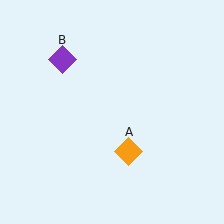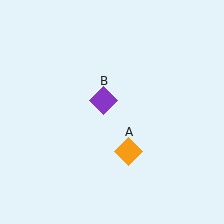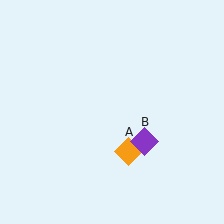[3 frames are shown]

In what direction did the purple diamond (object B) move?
The purple diamond (object B) moved down and to the right.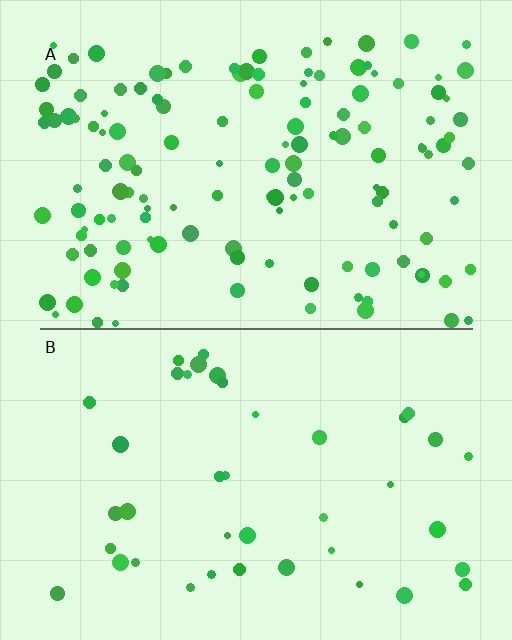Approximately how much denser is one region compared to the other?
Approximately 3.3× — region A over region B.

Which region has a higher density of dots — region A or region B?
A (the top).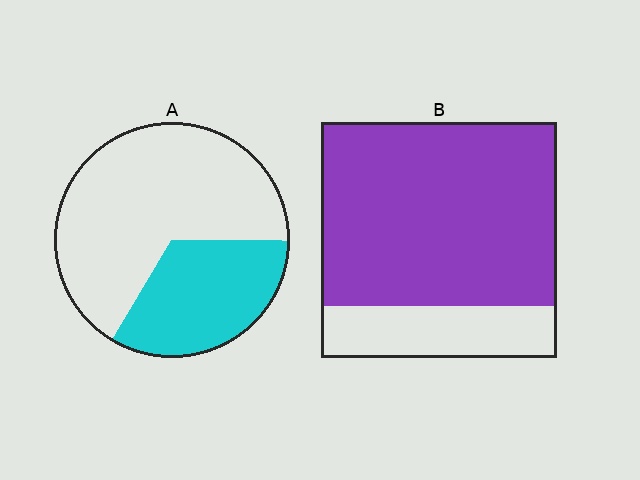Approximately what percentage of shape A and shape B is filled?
A is approximately 35% and B is approximately 80%.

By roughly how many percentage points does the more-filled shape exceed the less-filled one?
By roughly 45 percentage points (B over A).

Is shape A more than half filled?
No.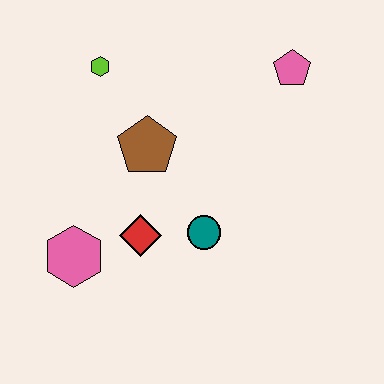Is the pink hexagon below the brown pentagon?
Yes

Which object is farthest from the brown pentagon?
The pink pentagon is farthest from the brown pentagon.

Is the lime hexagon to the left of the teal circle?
Yes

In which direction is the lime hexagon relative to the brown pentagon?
The lime hexagon is above the brown pentagon.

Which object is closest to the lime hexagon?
The brown pentagon is closest to the lime hexagon.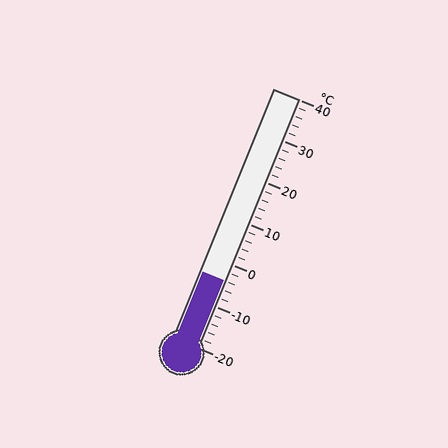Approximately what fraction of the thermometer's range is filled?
The thermometer is filled to approximately 25% of its range.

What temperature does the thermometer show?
The thermometer shows approximately -4°C.